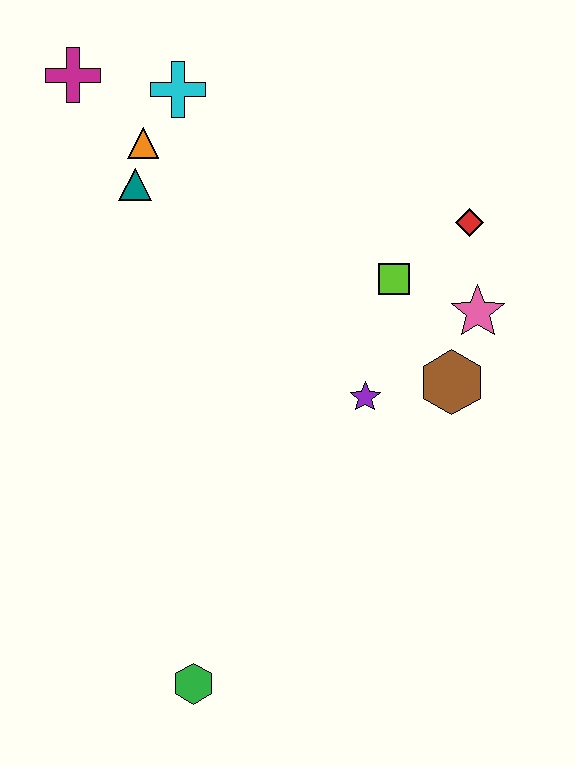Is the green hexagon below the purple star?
Yes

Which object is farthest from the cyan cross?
The green hexagon is farthest from the cyan cross.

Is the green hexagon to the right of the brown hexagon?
No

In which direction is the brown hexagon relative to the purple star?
The brown hexagon is to the right of the purple star.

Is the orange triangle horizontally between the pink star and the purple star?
No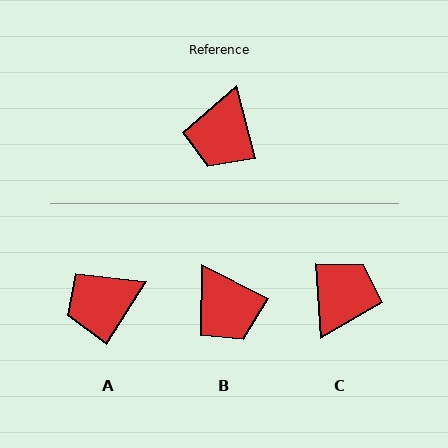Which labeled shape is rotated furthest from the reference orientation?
C, about 169 degrees away.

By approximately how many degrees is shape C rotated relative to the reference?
Approximately 169 degrees counter-clockwise.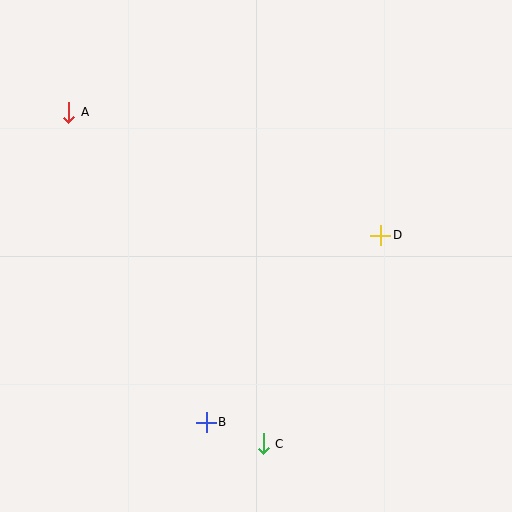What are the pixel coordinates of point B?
Point B is at (206, 422).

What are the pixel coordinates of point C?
Point C is at (263, 444).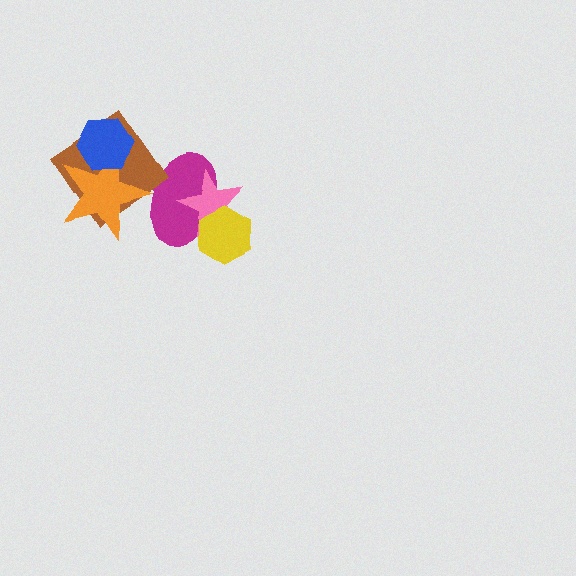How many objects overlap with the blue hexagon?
2 objects overlap with the blue hexagon.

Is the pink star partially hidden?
Yes, it is partially covered by another shape.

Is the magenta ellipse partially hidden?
Yes, it is partially covered by another shape.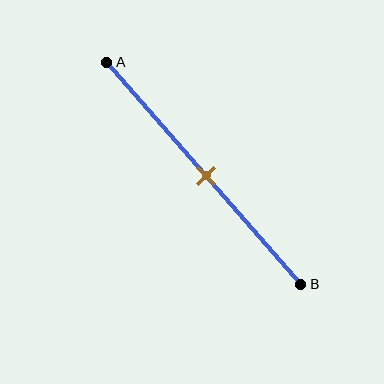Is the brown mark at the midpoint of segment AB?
Yes, the mark is approximately at the midpoint.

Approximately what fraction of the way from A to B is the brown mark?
The brown mark is approximately 50% of the way from A to B.